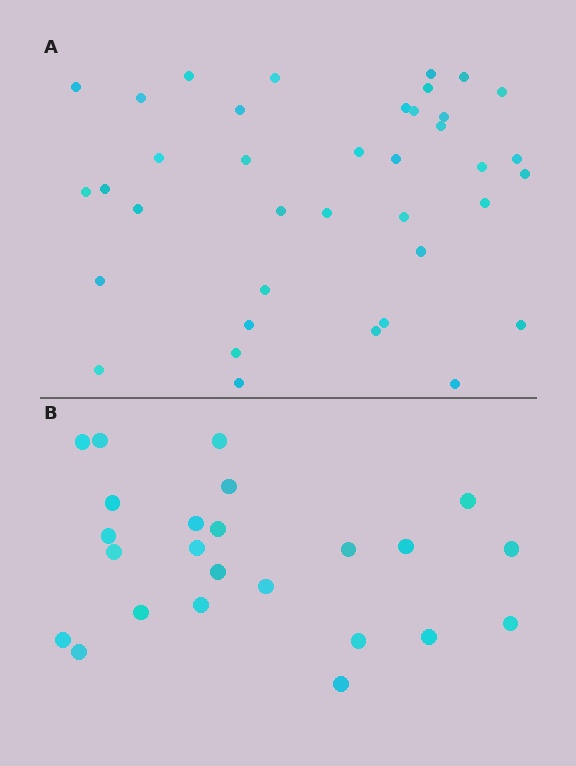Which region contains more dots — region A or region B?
Region A (the top region) has more dots.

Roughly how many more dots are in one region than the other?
Region A has approximately 15 more dots than region B.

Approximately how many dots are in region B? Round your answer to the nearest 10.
About 20 dots. (The exact count is 24, which rounds to 20.)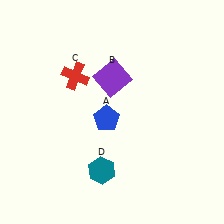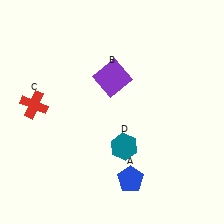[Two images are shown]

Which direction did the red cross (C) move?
The red cross (C) moved left.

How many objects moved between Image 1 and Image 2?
3 objects moved between the two images.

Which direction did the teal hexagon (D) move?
The teal hexagon (D) moved up.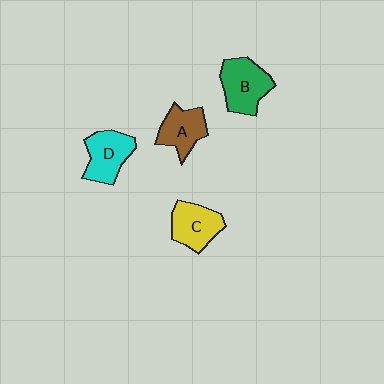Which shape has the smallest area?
Shape A (brown).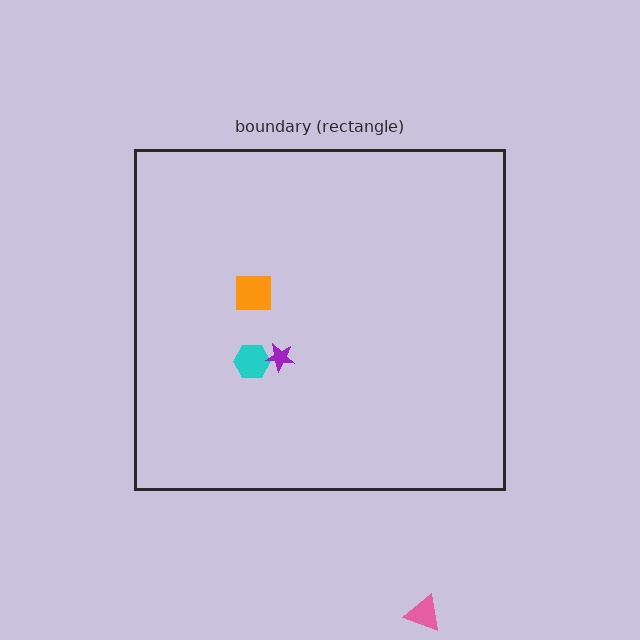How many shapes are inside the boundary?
3 inside, 1 outside.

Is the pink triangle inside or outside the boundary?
Outside.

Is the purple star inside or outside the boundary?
Inside.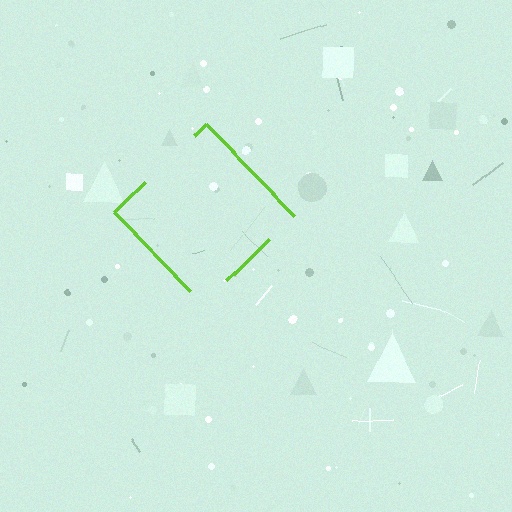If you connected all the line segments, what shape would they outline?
They would outline a diamond.